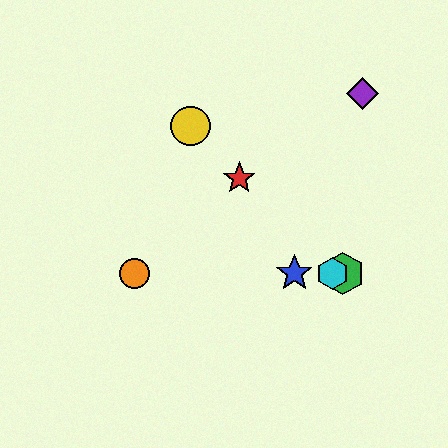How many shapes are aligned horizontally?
4 shapes (the blue star, the green hexagon, the orange circle, the cyan hexagon) are aligned horizontally.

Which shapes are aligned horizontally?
The blue star, the green hexagon, the orange circle, the cyan hexagon are aligned horizontally.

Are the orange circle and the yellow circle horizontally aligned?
No, the orange circle is at y≈273 and the yellow circle is at y≈126.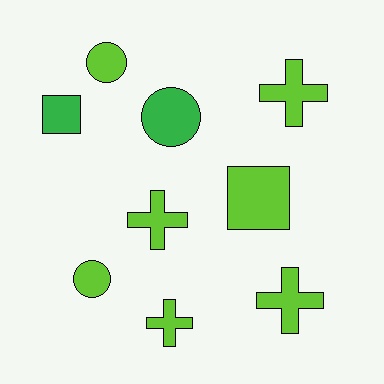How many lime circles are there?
There are 2 lime circles.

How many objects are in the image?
There are 9 objects.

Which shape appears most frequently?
Cross, with 4 objects.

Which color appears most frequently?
Lime, with 7 objects.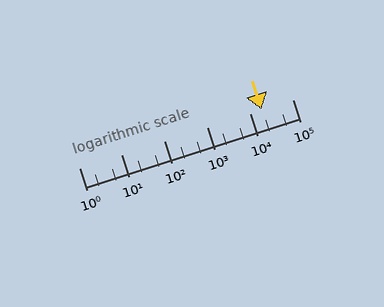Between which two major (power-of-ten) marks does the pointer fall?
The pointer is between 10000 and 100000.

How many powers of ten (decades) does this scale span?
The scale spans 5 decades, from 1 to 100000.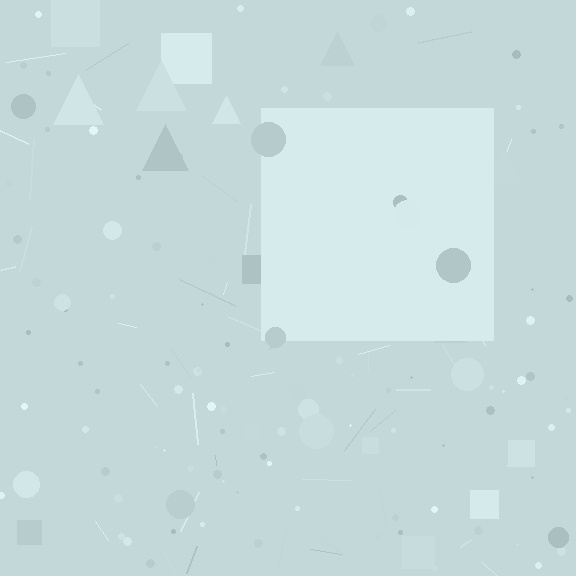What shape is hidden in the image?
A square is hidden in the image.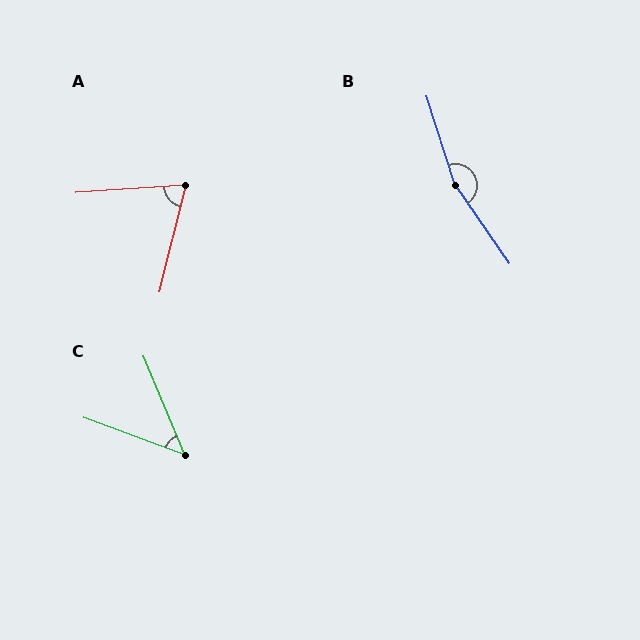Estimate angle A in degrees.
Approximately 72 degrees.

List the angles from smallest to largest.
C (47°), A (72°), B (163°).